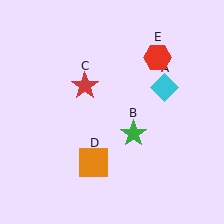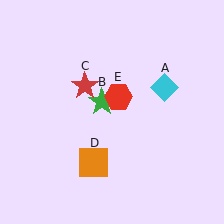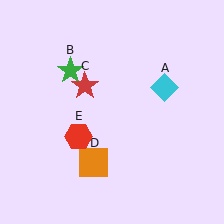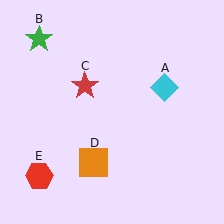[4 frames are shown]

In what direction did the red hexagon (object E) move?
The red hexagon (object E) moved down and to the left.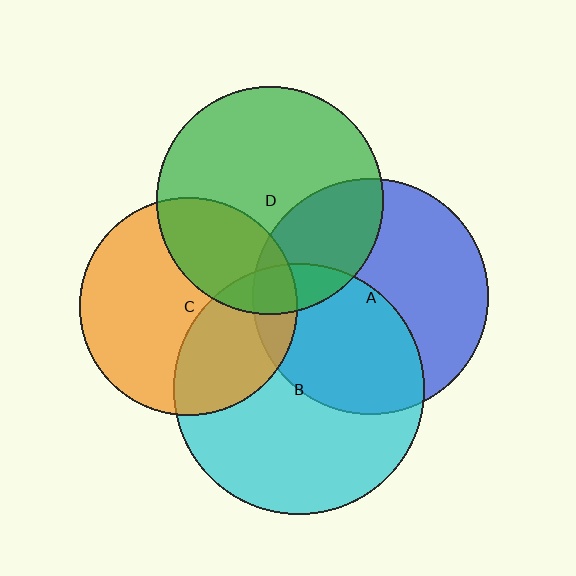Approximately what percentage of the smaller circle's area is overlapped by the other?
Approximately 30%.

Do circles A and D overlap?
Yes.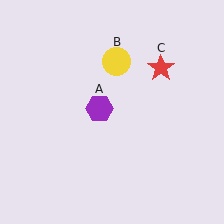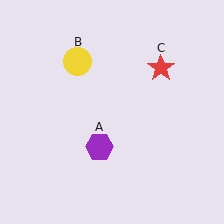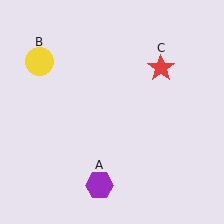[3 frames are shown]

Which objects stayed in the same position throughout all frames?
Red star (object C) remained stationary.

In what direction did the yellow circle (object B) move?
The yellow circle (object B) moved left.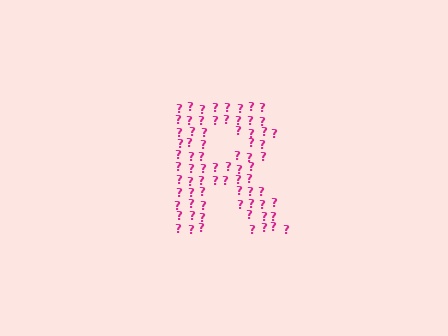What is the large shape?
The large shape is the letter R.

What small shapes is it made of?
It is made of small question marks.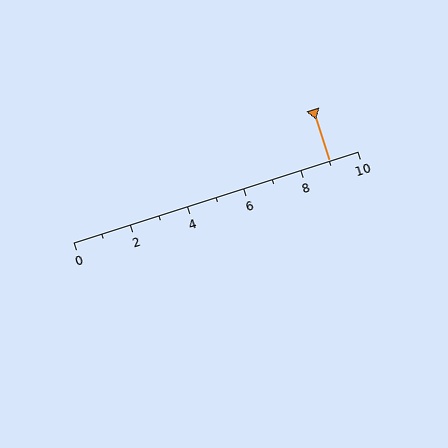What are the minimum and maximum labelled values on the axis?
The axis runs from 0 to 10.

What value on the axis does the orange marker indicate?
The marker indicates approximately 9.